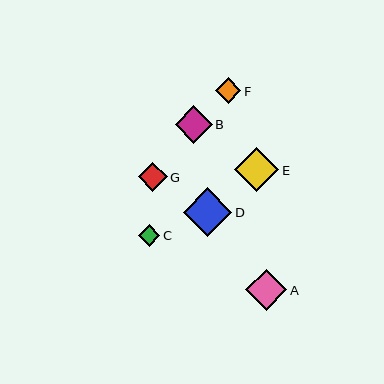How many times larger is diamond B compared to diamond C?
Diamond B is approximately 1.7 times the size of diamond C.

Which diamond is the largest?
Diamond D is the largest with a size of approximately 49 pixels.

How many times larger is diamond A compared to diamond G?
Diamond A is approximately 1.4 times the size of diamond G.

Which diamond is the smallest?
Diamond C is the smallest with a size of approximately 22 pixels.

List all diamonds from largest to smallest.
From largest to smallest: D, E, A, B, G, F, C.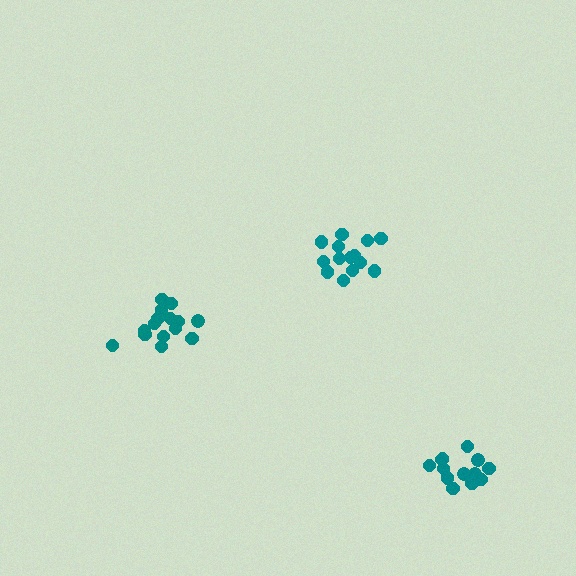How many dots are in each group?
Group 1: 14 dots, Group 2: 15 dots, Group 3: 13 dots (42 total).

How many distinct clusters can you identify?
There are 3 distinct clusters.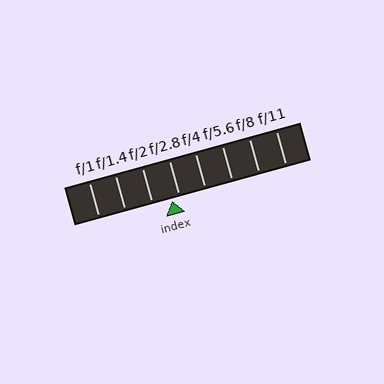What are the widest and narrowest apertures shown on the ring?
The widest aperture shown is f/1 and the narrowest is f/11.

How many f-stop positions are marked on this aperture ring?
There are 8 f-stop positions marked.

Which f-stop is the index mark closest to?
The index mark is closest to f/2.8.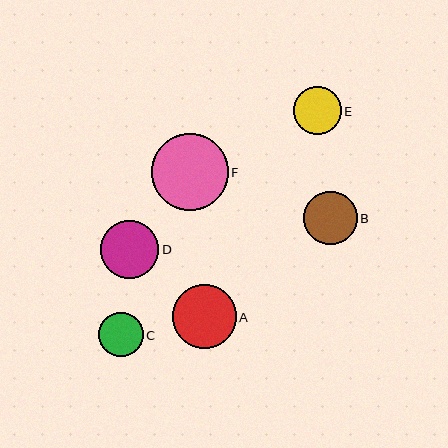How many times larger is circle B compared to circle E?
Circle B is approximately 1.1 times the size of circle E.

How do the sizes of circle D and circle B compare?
Circle D and circle B are approximately the same size.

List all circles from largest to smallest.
From largest to smallest: F, A, D, B, E, C.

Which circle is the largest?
Circle F is the largest with a size of approximately 77 pixels.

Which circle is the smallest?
Circle C is the smallest with a size of approximately 44 pixels.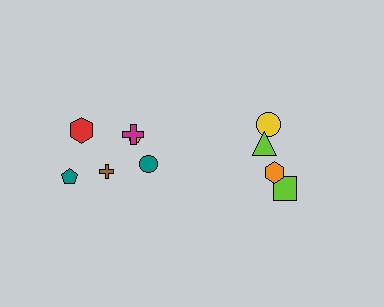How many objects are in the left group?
There are 6 objects.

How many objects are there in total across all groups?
There are 10 objects.